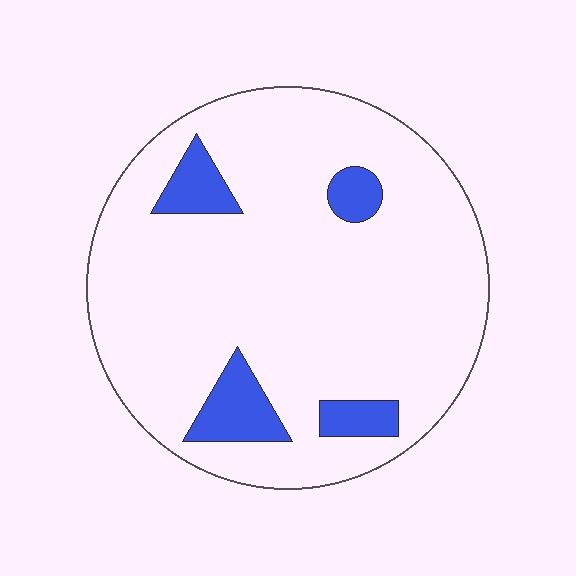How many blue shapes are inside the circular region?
4.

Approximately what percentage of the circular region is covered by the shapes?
Approximately 10%.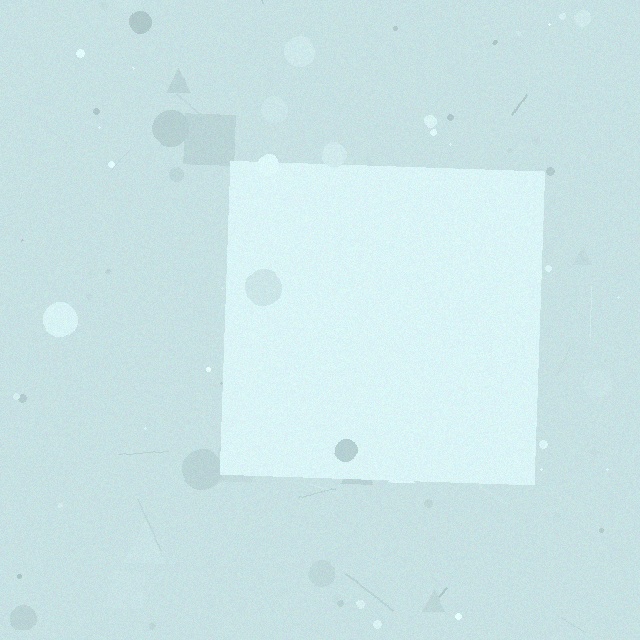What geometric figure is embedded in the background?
A square is embedded in the background.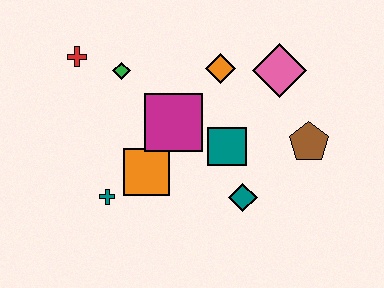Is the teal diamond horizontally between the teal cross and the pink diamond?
Yes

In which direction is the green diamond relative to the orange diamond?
The green diamond is to the left of the orange diamond.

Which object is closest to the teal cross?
The orange square is closest to the teal cross.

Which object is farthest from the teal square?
The red cross is farthest from the teal square.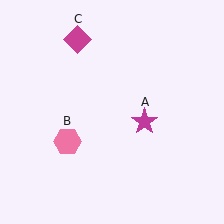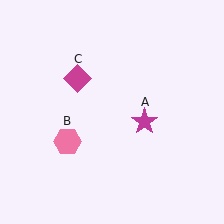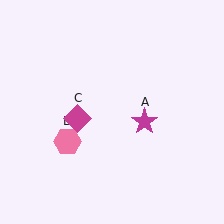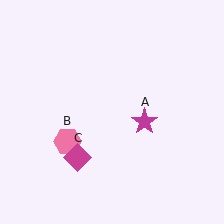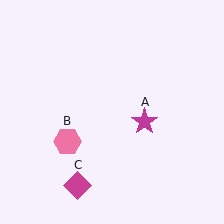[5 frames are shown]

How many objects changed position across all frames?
1 object changed position: magenta diamond (object C).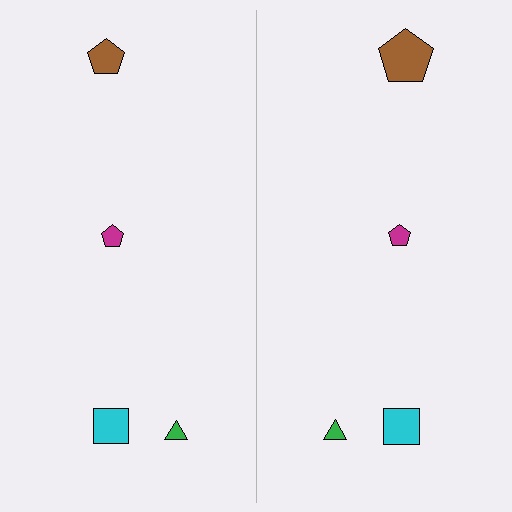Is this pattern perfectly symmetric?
No, the pattern is not perfectly symmetric. The brown pentagon on the right side has a different size than its mirror counterpart.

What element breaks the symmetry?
The brown pentagon on the right side has a different size than its mirror counterpart.